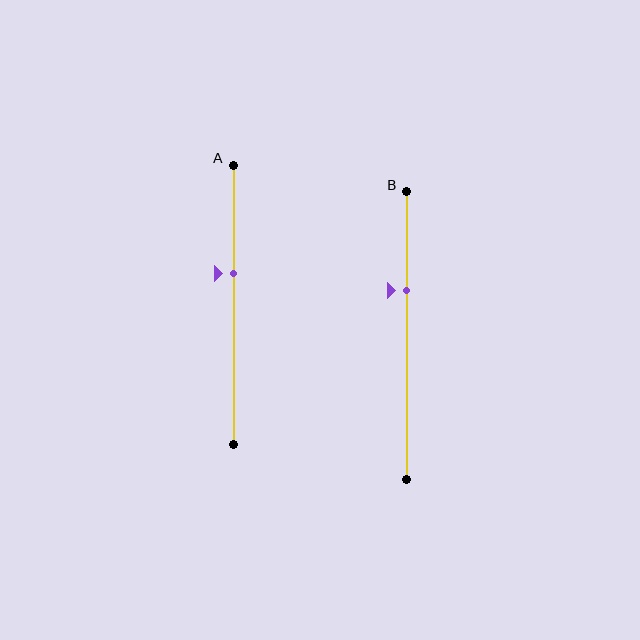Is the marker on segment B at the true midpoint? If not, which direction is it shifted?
No, the marker on segment B is shifted upward by about 16% of the segment length.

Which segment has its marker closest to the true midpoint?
Segment A has its marker closest to the true midpoint.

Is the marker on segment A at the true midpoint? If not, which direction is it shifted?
No, the marker on segment A is shifted upward by about 11% of the segment length.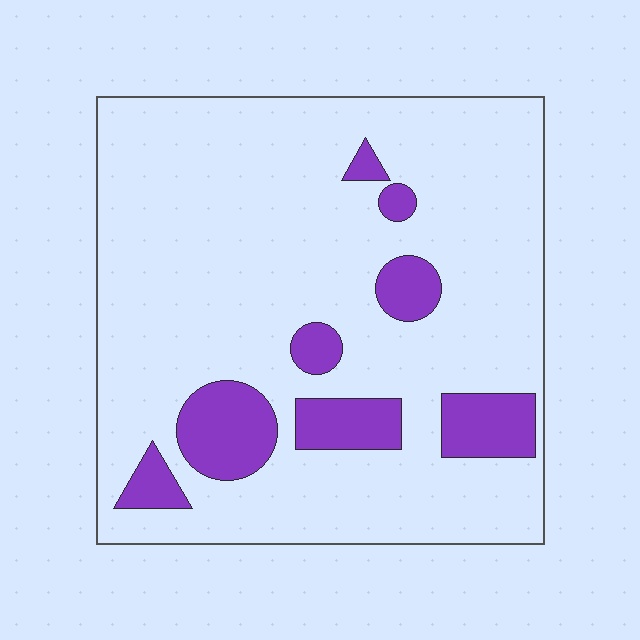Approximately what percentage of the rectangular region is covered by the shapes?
Approximately 15%.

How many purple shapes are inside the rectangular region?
8.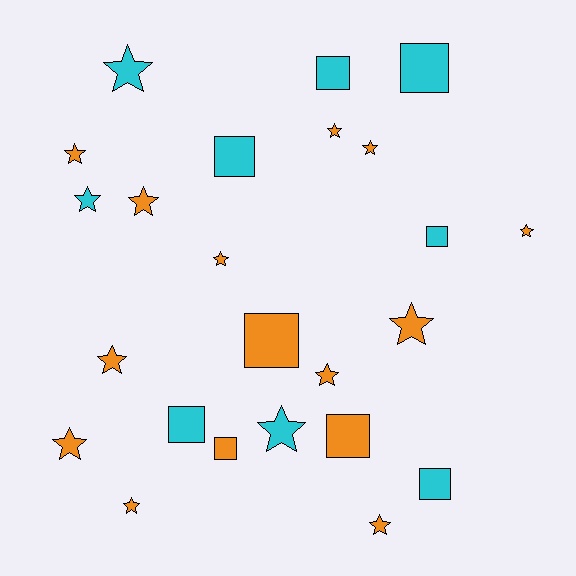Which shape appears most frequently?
Star, with 15 objects.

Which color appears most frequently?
Orange, with 15 objects.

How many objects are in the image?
There are 24 objects.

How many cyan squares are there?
There are 6 cyan squares.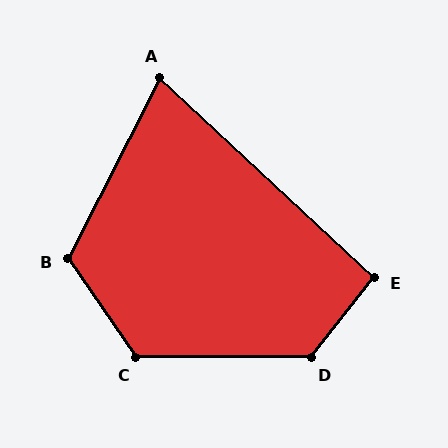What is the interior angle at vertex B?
Approximately 119 degrees (obtuse).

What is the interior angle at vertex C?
Approximately 125 degrees (obtuse).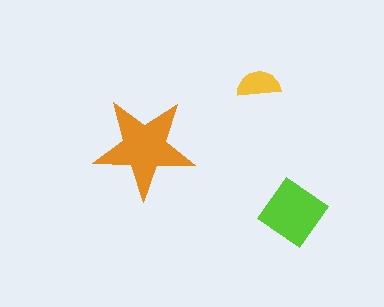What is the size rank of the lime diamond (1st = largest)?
2nd.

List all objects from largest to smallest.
The orange star, the lime diamond, the yellow semicircle.